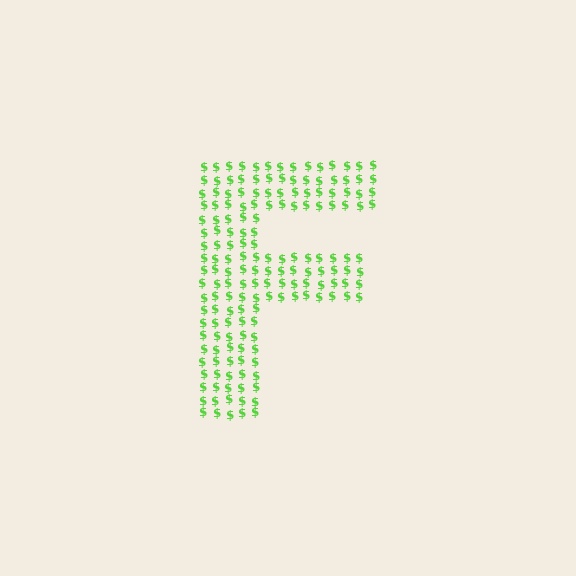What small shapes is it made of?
It is made of small dollar signs.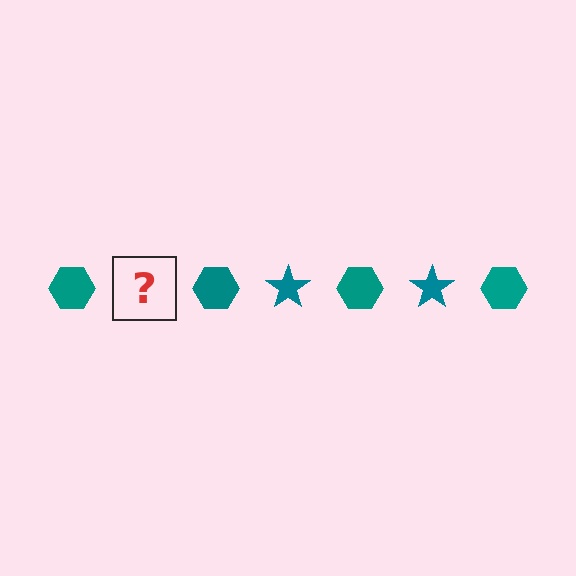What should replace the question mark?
The question mark should be replaced with a teal star.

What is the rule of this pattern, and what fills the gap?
The rule is that the pattern cycles through hexagon, star shapes in teal. The gap should be filled with a teal star.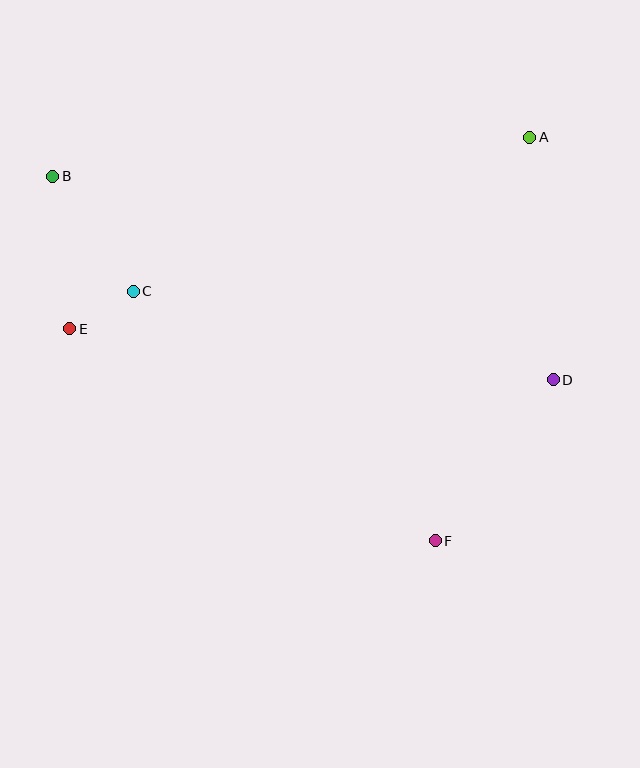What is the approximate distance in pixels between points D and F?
The distance between D and F is approximately 200 pixels.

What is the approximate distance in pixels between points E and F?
The distance between E and F is approximately 423 pixels.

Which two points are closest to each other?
Points C and E are closest to each other.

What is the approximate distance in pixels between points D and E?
The distance between D and E is approximately 486 pixels.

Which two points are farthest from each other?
Points B and D are farthest from each other.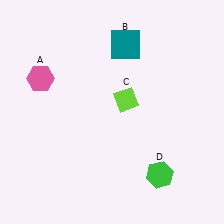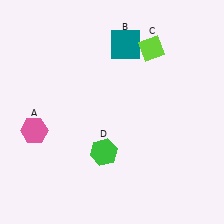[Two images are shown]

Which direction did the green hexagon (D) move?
The green hexagon (D) moved left.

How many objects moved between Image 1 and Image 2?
3 objects moved between the two images.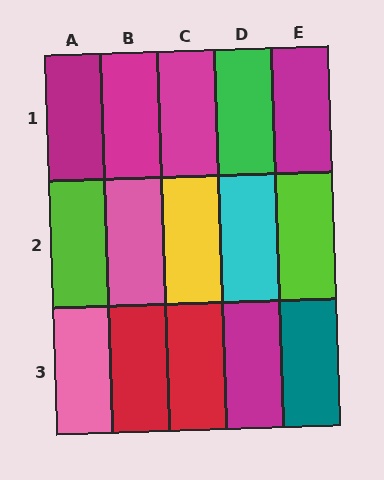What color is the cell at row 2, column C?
Yellow.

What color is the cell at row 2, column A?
Lime.